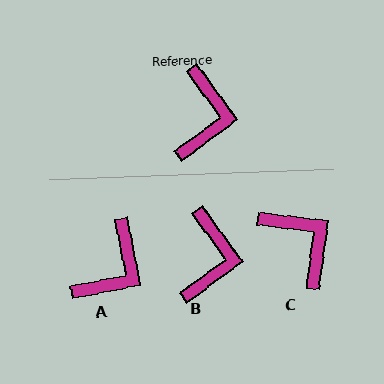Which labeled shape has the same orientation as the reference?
B.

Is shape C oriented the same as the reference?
No, it is off by about 46 degrees.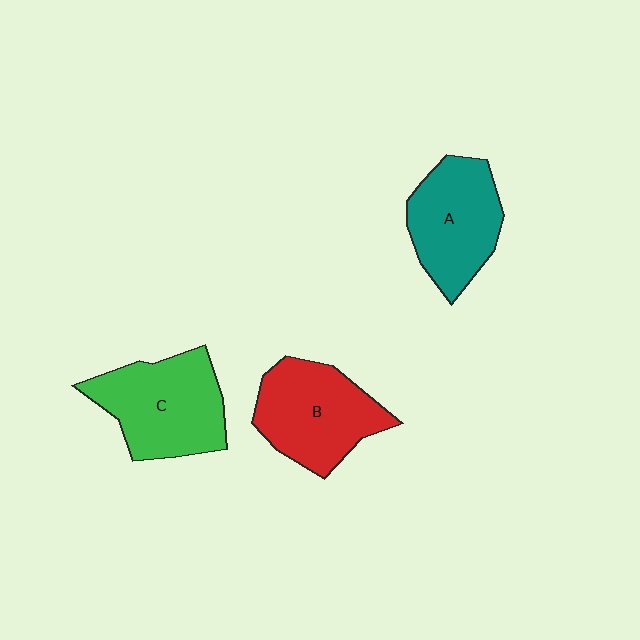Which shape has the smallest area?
Shape A (teal).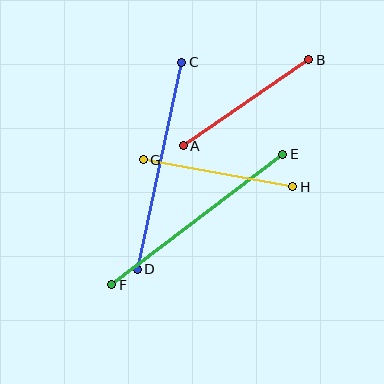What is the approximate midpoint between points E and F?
The midpoint is at approximately (197, 219) pixels.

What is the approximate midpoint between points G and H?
The midpoint is at approximately (218, 173) pixels.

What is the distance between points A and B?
The distance is approximately 152 pixels.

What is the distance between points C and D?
The distance is approximately 212 pixels.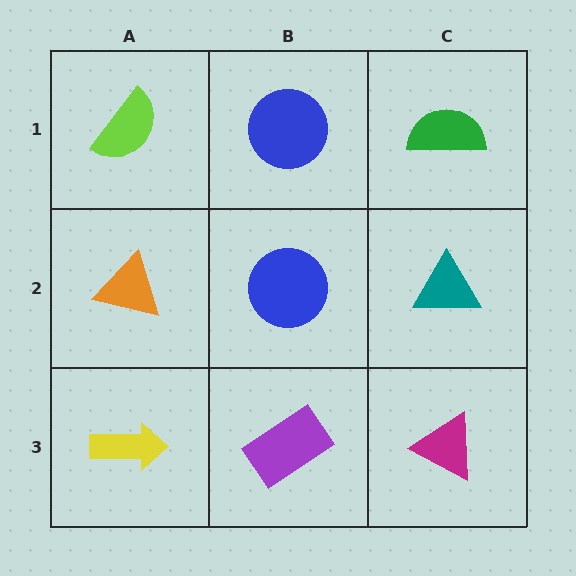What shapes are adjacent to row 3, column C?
A teal triangle (row 2, column C), a purple rectangle (row 3, column B).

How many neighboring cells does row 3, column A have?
2.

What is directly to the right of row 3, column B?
A magenta triangle.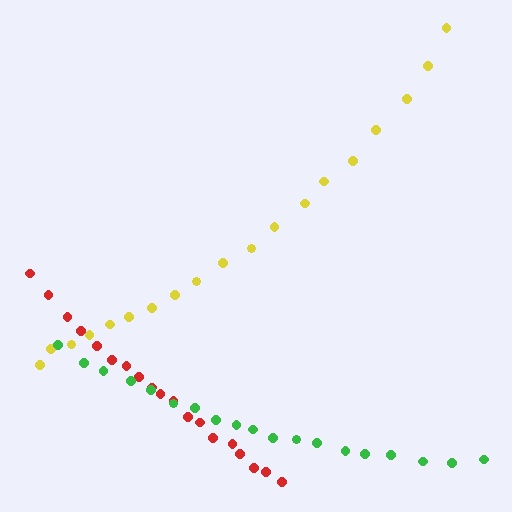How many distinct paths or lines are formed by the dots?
There are 3 distinct paths.